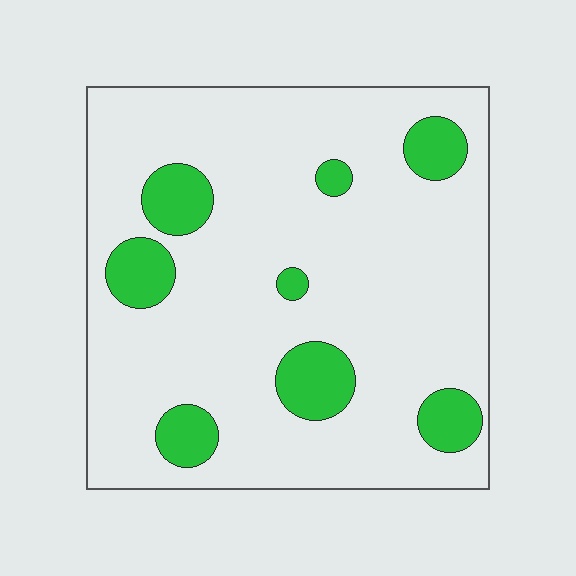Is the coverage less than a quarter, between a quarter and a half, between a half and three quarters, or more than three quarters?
Less than a quarter.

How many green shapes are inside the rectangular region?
8.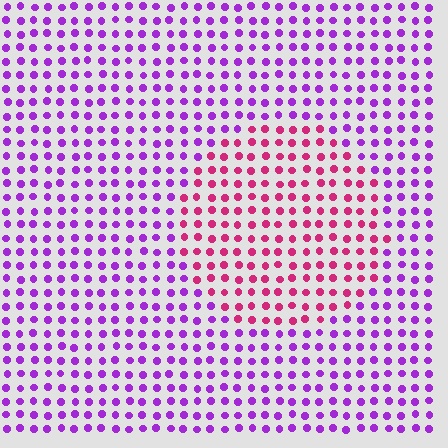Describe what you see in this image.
The image is filled with small purple elements in a uniform arrangement. A circle-shaped region is visible where the elements are tinted to a slightly different hue, forming a subtle color boundary.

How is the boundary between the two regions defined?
The boundary is defined purely by a slight shift in hue (about 48 degrees). Spacing, size, and orientation are identical on both sides.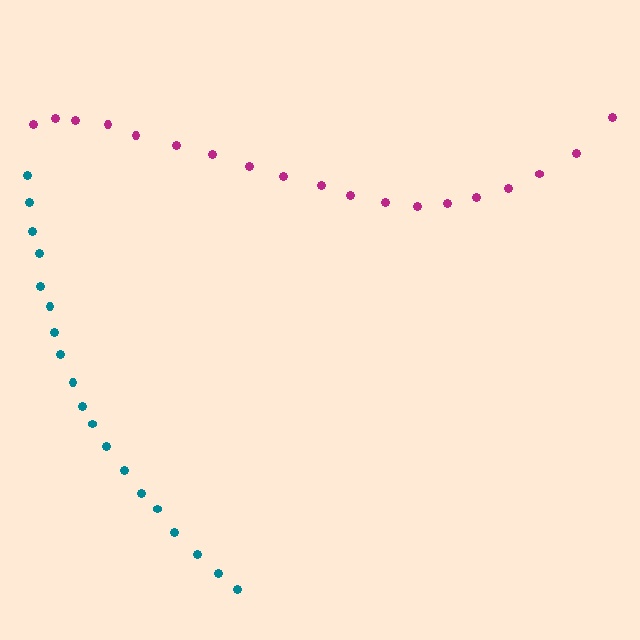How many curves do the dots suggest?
There are 2 distinct paths.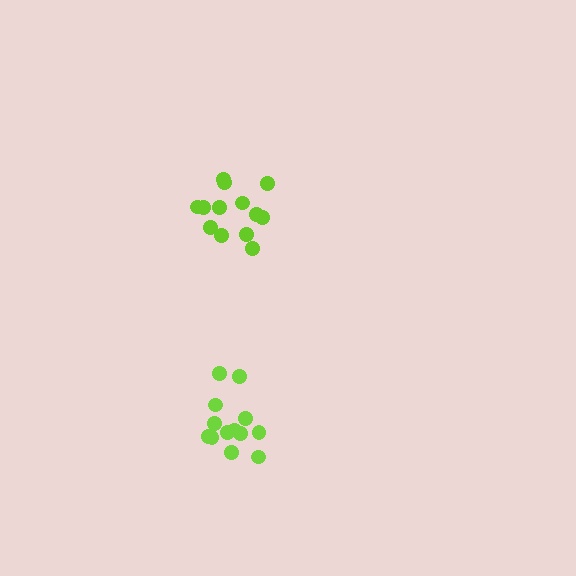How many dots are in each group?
Group 1: 13 dots, Group 2: 13 dots (26 total).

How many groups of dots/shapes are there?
There are 2 groups.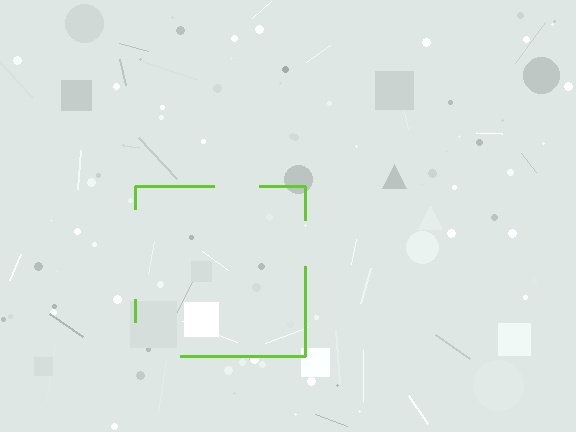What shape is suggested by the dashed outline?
The dashed outline suggests a square.